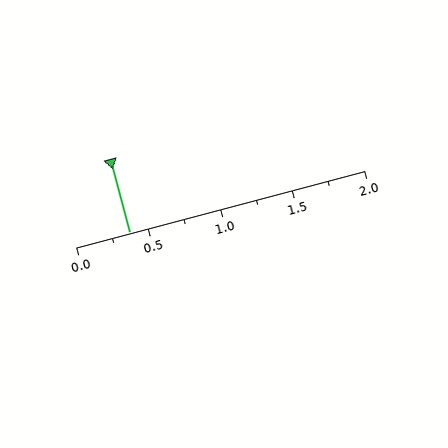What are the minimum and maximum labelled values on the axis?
The axis runs from 0.0 to 2.0.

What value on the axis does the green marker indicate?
The marker indicates approximately 0.38.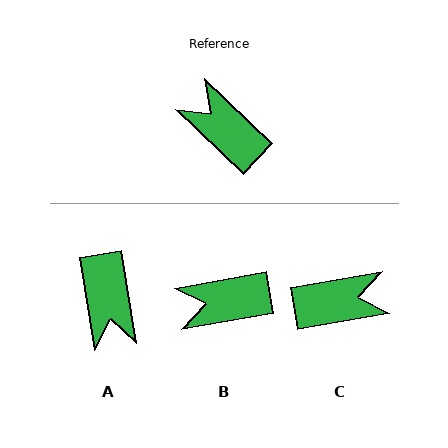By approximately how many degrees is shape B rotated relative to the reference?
Approximately 54 degrees counter-clockwise.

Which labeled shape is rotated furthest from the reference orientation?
A, about 143 degrees away.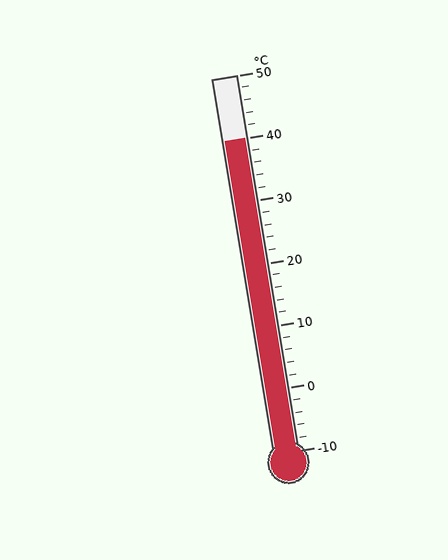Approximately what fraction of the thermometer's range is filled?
The thermometer is filled to approximately 85% of its range.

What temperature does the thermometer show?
The thermometer shows approximately 40°C.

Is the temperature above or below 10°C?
The temperature is above 10°C.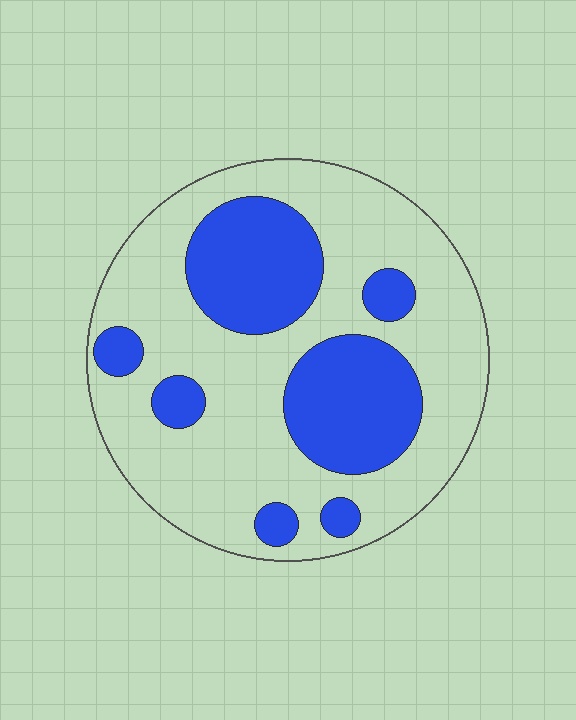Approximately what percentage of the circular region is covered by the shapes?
Approximately 30%.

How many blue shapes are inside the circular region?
7.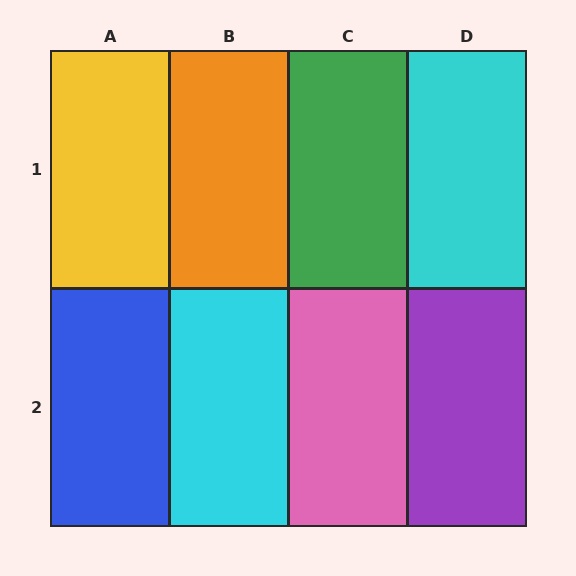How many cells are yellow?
1 cell is yellow.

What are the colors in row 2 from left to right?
Blue, cyan, pink, purple.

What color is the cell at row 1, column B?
Orange.